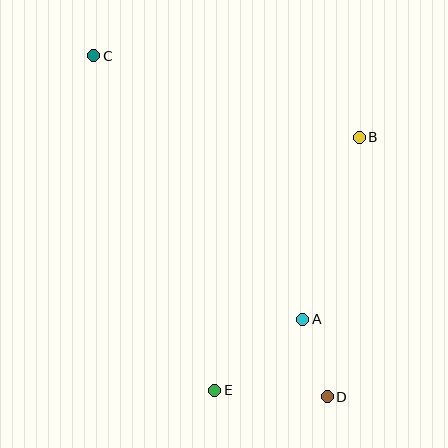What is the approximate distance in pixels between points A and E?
The distance between A and E is approximately 113 pixels.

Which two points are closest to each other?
Points A and D are closest to each other.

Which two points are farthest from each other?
Points C and D are farthest from each other.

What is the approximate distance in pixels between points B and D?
The distance between B and D is approximately 262 pixels.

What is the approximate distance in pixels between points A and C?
The distance between A and C is approximately 337 pixels.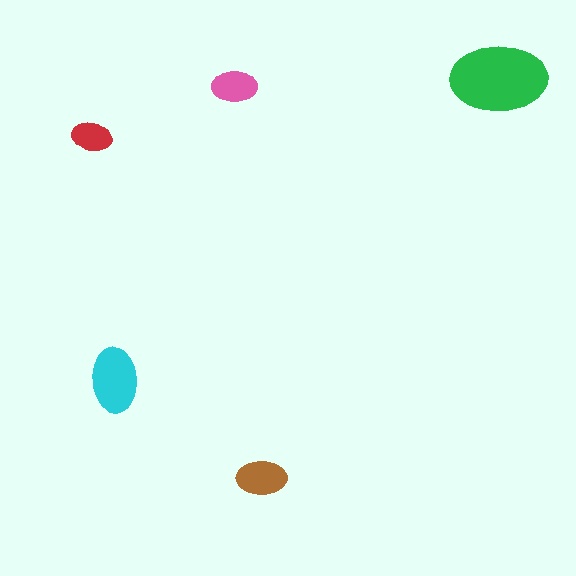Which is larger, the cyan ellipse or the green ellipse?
The green one.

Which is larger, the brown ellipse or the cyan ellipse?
The cyan one.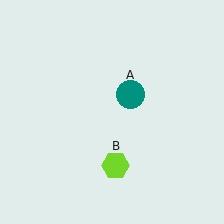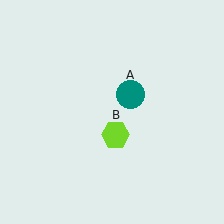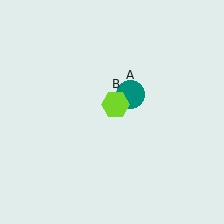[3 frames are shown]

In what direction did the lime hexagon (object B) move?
The lime hexagon (object B) moved up.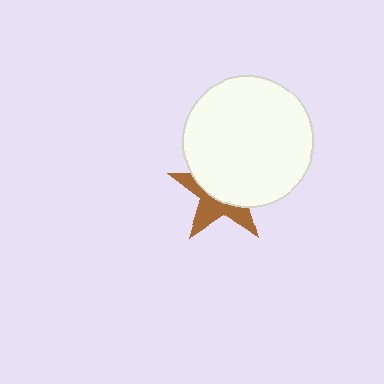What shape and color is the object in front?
The object in front is a white circle.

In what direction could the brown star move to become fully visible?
The brown star could move down. That would shift it out from behind the white circle entirely.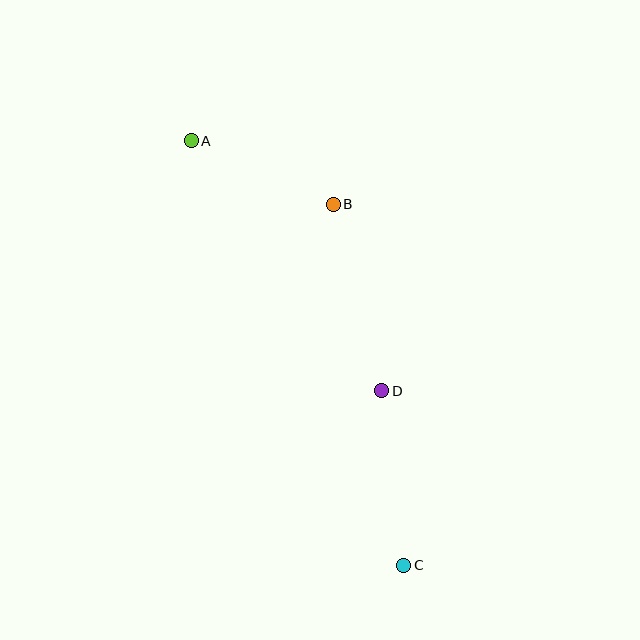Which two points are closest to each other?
Points A and B are closest to each other.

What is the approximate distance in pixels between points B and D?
The distance between B and D is approximately 192 pixels.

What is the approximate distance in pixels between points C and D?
The distance between C and D is approximately 176 pixels.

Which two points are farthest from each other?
Points A and C are farthest from each other.